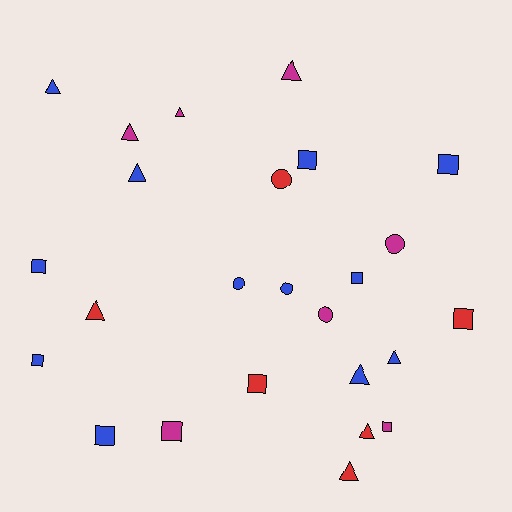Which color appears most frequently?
Blue, with 12 objects.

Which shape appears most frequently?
Square, with 10 objects.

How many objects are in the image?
There are 25 objects.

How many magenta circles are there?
There are 2 magenta circles.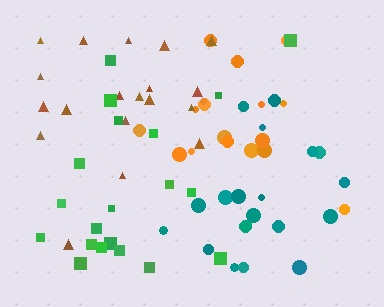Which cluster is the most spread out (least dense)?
Green.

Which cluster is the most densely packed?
Orange.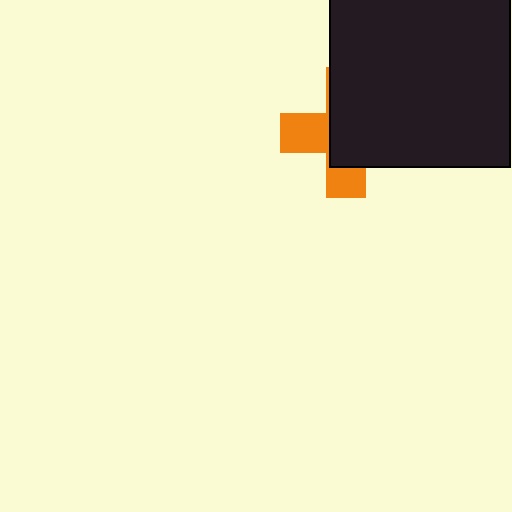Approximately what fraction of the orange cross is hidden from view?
Roughly 61% of the orange cross is hidden behind the black rectangle.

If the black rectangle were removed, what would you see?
You would see the complete orange cross.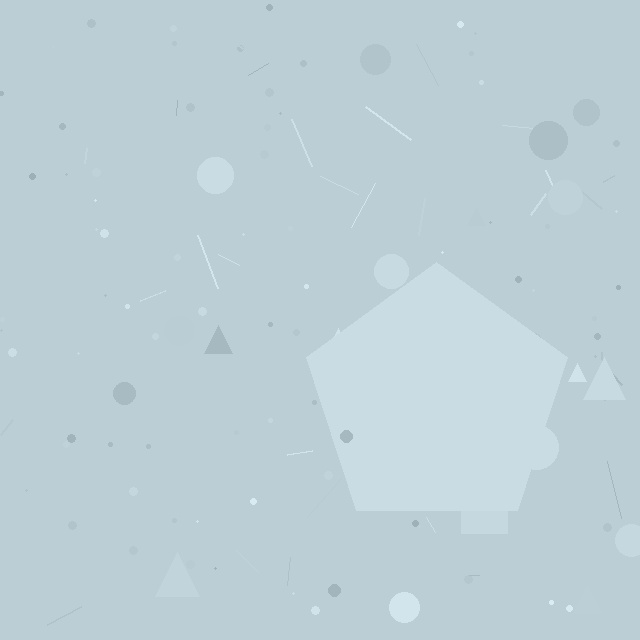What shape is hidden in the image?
A pentagon is hidden in the image.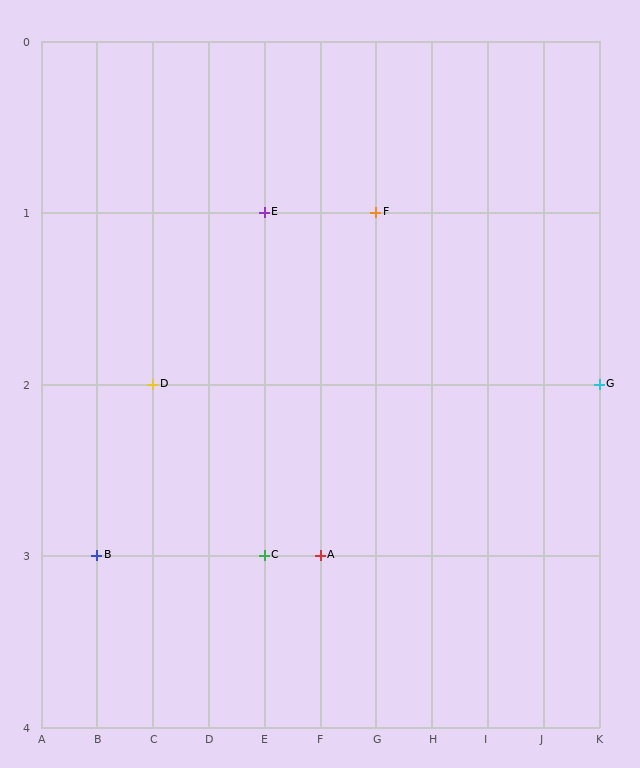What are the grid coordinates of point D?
Point D is at grid coordinates (C, 2).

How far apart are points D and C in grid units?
Points D and C are 2 columns and 1 row apart (about 2.2 grid units diagonally).